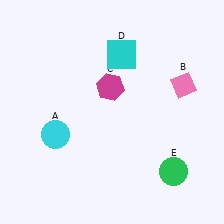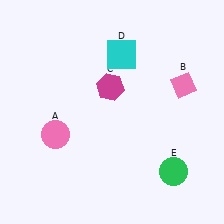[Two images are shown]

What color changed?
The circle (A) changed from cyan in Image 1 to pink in Image 2.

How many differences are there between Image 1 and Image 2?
There is 1 difference between the two images.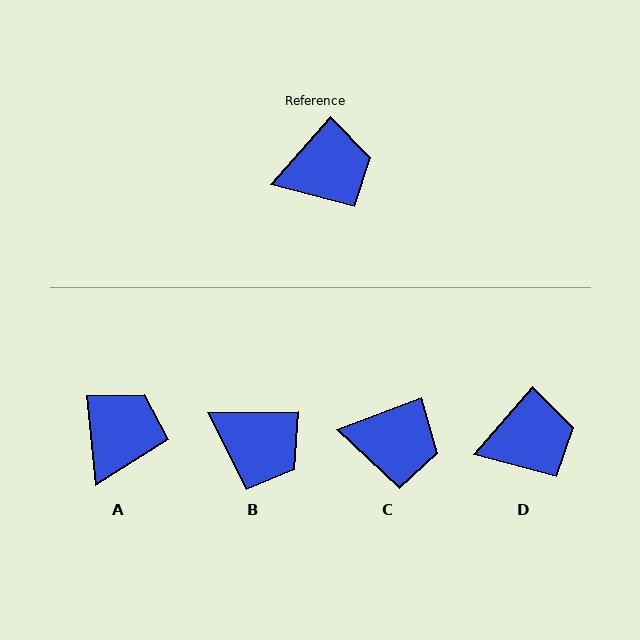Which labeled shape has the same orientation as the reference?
D.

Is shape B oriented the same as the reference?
No, it is off by about 48 degrees.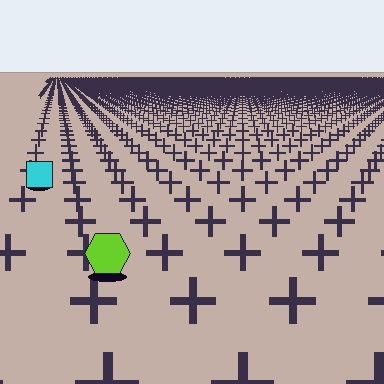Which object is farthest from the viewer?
The cyan square is farthest from the viewer. It appears smaller and the ground texture around it is denser.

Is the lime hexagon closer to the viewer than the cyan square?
Yes. The lime hexagon is closer — you can tell from the texture gradient: the ground texture is coarser near it.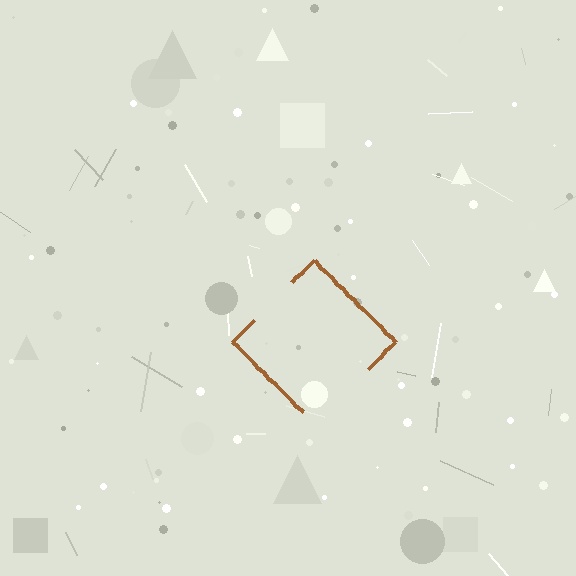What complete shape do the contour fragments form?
The contour fragments form a diamond.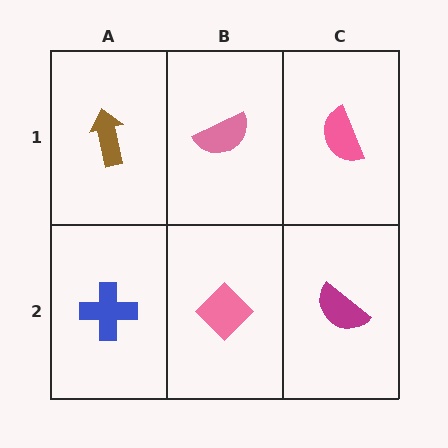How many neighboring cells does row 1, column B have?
3.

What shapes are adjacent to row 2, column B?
A pink semicircle (row 1, column B), a blue cross (row 2, column A), a magenta semicircle (row 2, column C).